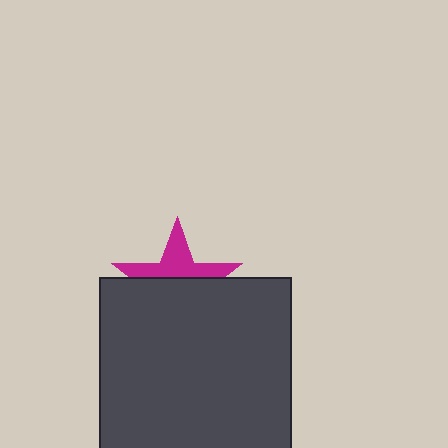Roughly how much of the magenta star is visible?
A small part of it is visible (roughly 43%).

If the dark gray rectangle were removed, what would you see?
You would see the complete magenta star.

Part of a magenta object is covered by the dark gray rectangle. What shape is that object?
It is a star.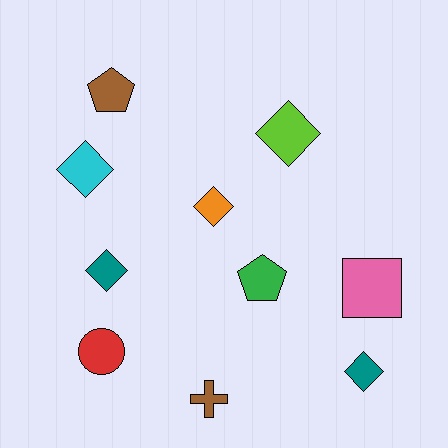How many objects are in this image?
There are 10 objects.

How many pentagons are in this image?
There are 2 pentagons.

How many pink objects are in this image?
There is 1 pink object.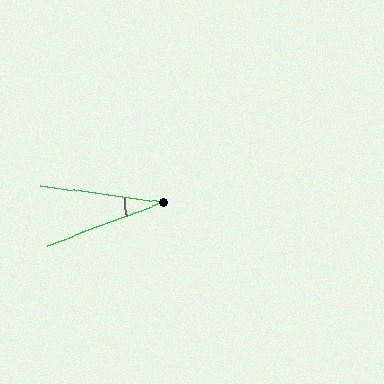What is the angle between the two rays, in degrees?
Approximately 28 degrees.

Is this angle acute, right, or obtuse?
It is acute.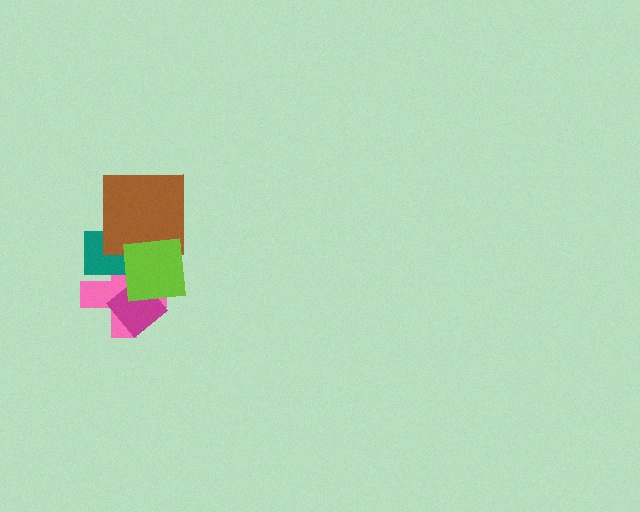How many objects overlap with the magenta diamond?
3 objects overlap with the magenta diamond.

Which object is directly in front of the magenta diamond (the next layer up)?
The teal rectangle is directly in front of the magenta diamond.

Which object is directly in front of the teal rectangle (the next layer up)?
The brown square is directly in front of the teal rectangle.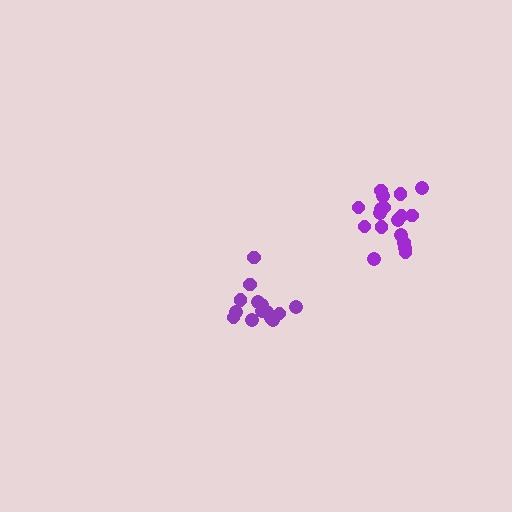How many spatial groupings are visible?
There are 2 spatial groupings.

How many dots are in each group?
Group 1: 18 dots, Group 2: 14 dots (32 total).